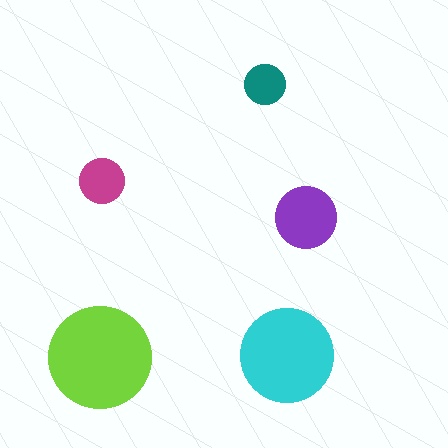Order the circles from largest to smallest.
the lime one, the cyan one, the purple one, the magenta one, the teal one.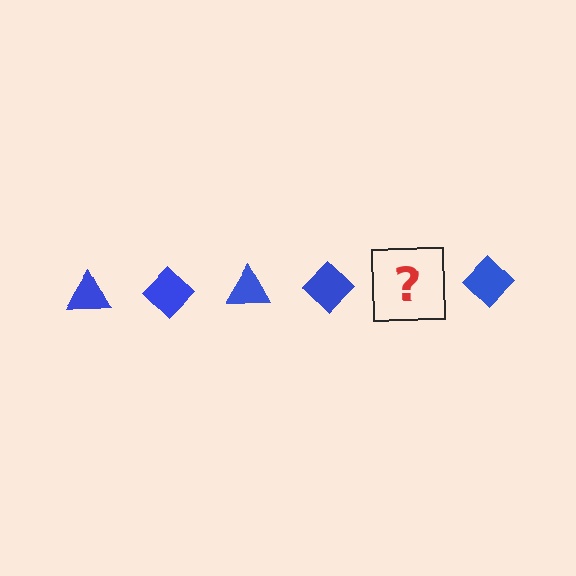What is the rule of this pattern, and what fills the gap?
The rule is that the pattern cycles through triangle, diamond shapes in blue. The gap should be filled with a blue triangle.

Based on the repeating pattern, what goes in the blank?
The blank should be a blue triangle.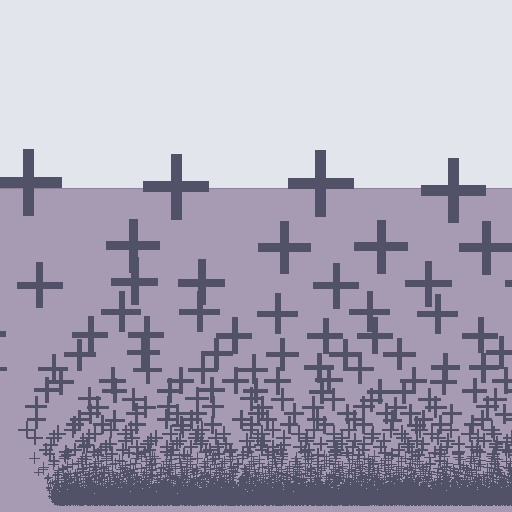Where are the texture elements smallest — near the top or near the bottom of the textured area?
Near the bottom.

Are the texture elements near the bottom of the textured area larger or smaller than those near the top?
Smaller. The gradient is inverted — elements near the bottom are smaller and denser.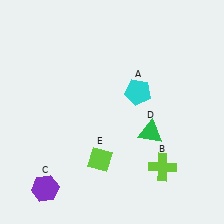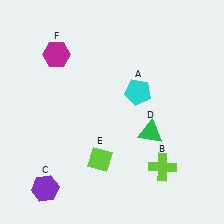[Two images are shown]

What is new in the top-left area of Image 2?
A magenta hexagon (F) was added in the top-left area of Image 2.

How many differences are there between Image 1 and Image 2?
There is 1 difference between the two images.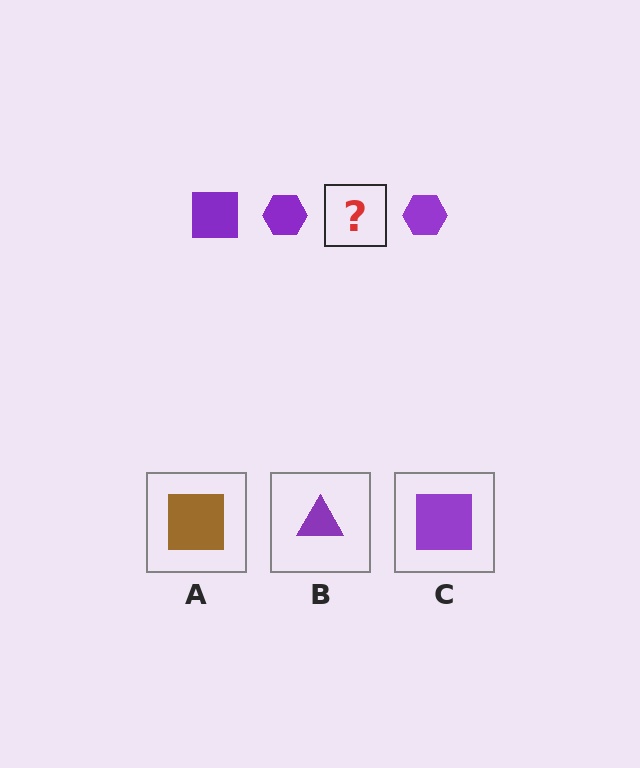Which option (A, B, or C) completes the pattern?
C.